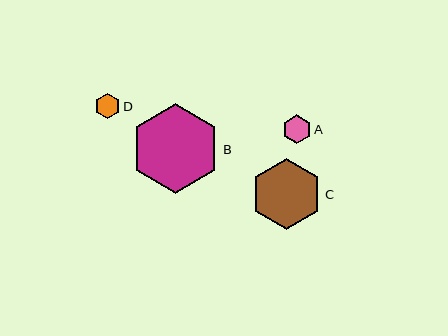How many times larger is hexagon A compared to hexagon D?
Hexagon A is approximately 1.2 times the size of hexagon D.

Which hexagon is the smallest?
Hexagon D is the smallest with a size of approximately 25 pixels.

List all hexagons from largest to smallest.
From largest to smallest: B, C, A, D.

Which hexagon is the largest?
Hexagon B is the largest with a size of approximately 89 pixels.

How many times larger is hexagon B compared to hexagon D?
Hexagon B is approximately 3.5 times the size of hexagon D.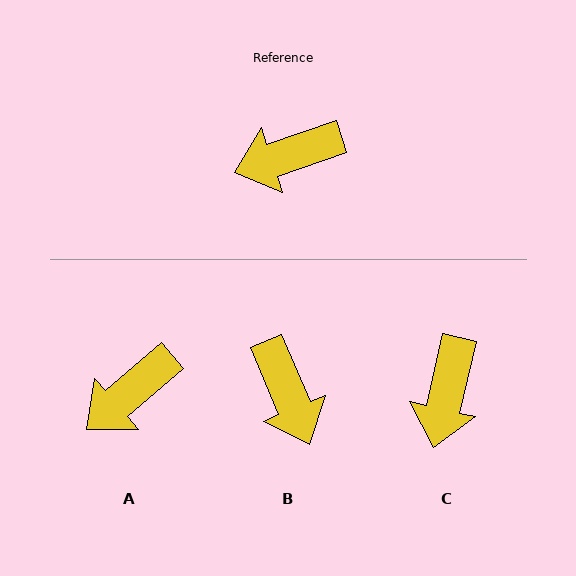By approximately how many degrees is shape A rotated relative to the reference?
Approximately 22 degrees counter-clockwise.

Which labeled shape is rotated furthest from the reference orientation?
B, about 94 degrees away.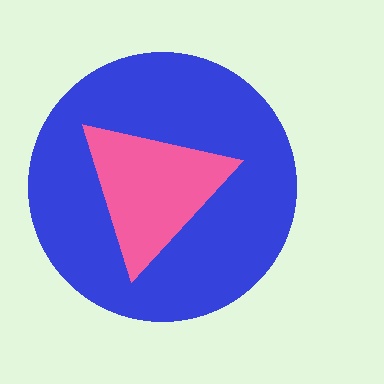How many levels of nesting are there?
2.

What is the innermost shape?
The pink triangle.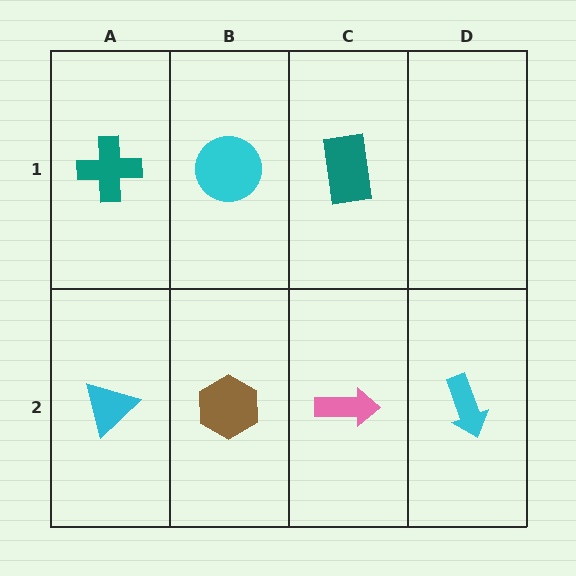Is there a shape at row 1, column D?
No, that cell is empty.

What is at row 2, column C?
A pink arrow.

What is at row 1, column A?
A teal cross.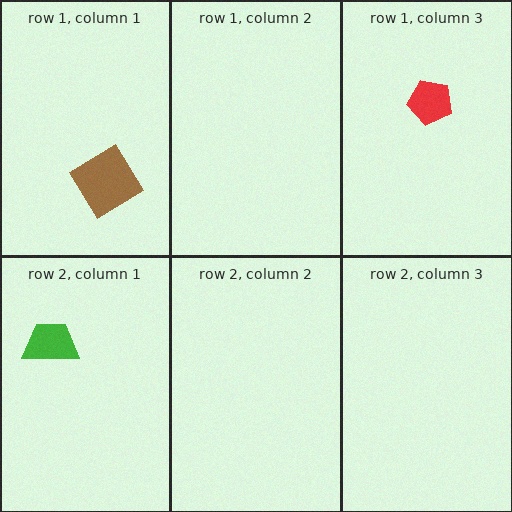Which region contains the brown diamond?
The row 1, column 1 region.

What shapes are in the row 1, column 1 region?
The brown diamond.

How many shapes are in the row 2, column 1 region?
1.